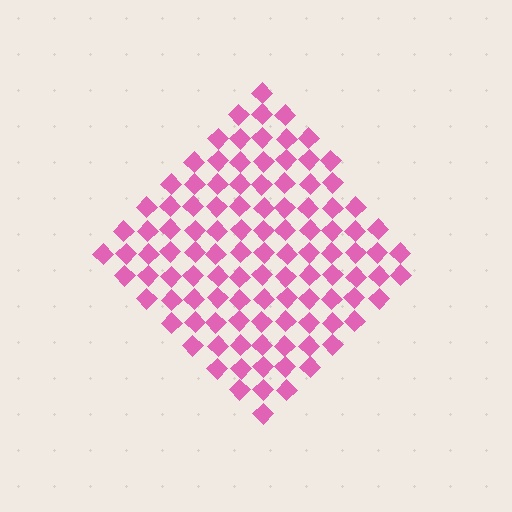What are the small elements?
The small elements are diamonds.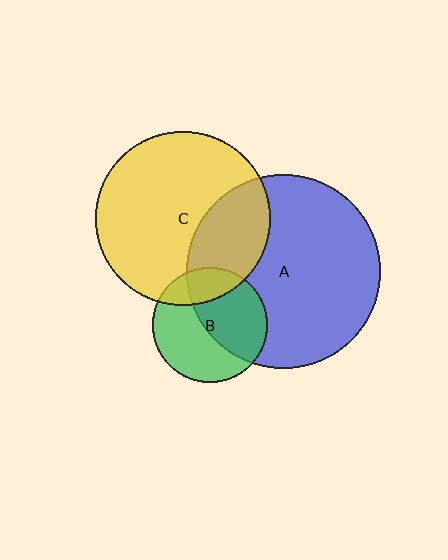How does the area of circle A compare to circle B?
Approximately 2.9 times.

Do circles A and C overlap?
Yes.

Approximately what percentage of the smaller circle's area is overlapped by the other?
Approximately 30%.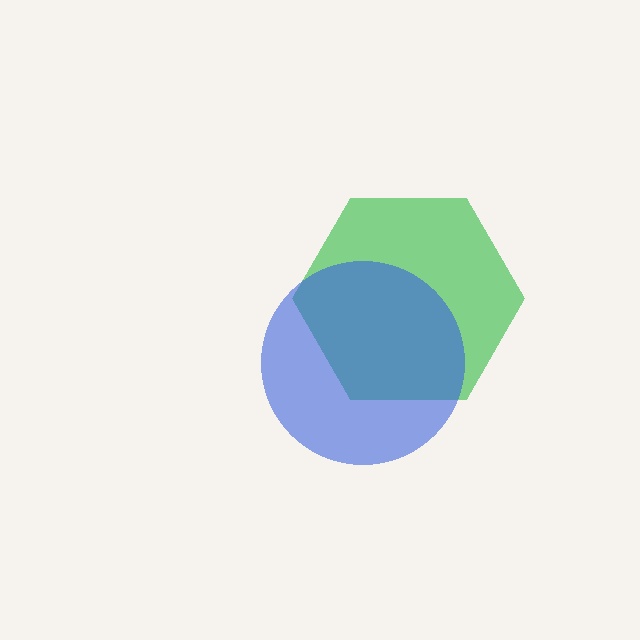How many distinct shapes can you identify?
There are 2 distinct shapes: a green hexagon, a blue circle.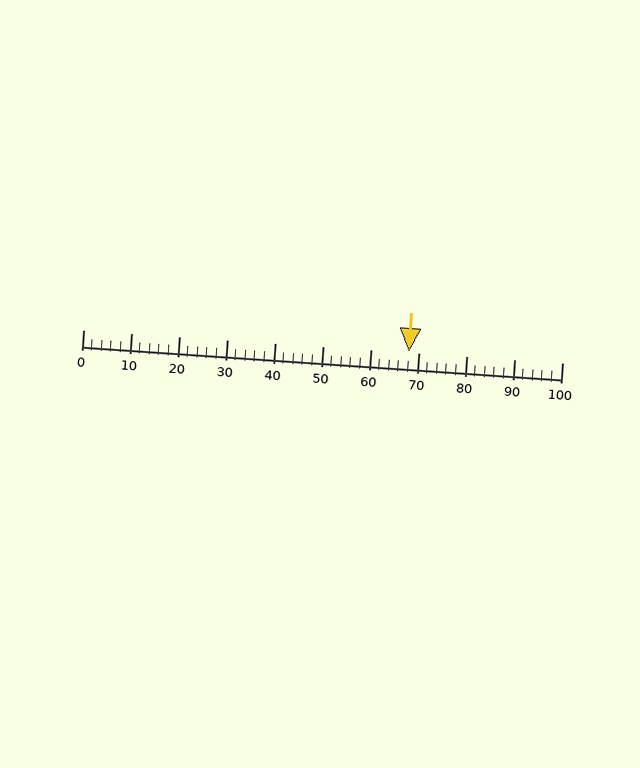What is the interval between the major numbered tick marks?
The major tick marks are spaced 10 units apart.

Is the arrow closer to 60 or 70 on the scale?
The arrow is closer to 70.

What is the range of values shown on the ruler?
The ruler shows values from 0 to 100.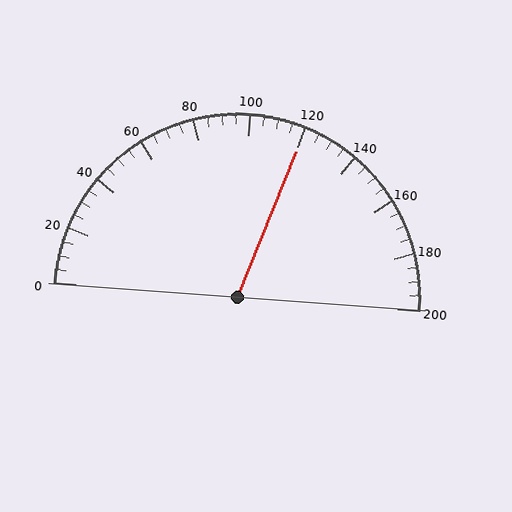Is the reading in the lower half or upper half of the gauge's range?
The reading is in the upper half of the range (0 to 200).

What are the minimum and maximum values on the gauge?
The gauge ranges from 0 to 200.